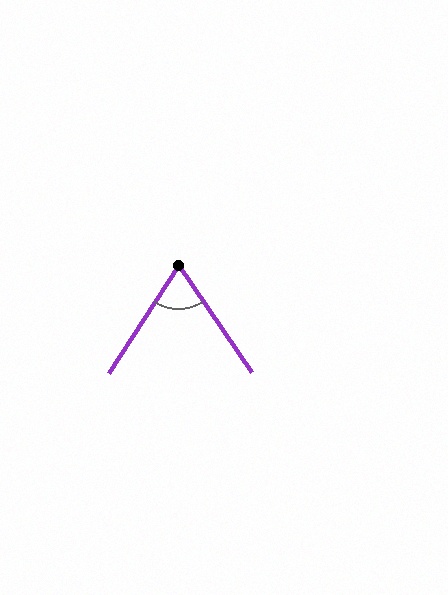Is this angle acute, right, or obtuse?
It is acute.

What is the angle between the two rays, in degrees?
Approximately 68 degrees.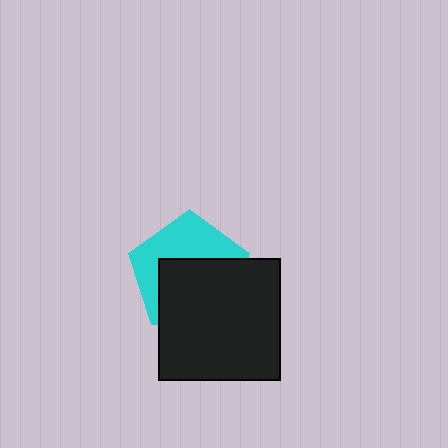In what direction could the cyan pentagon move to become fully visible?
The cyan pentagon could move up. That would shift it out from behind the black square entirely.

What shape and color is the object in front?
The object in front is a black square.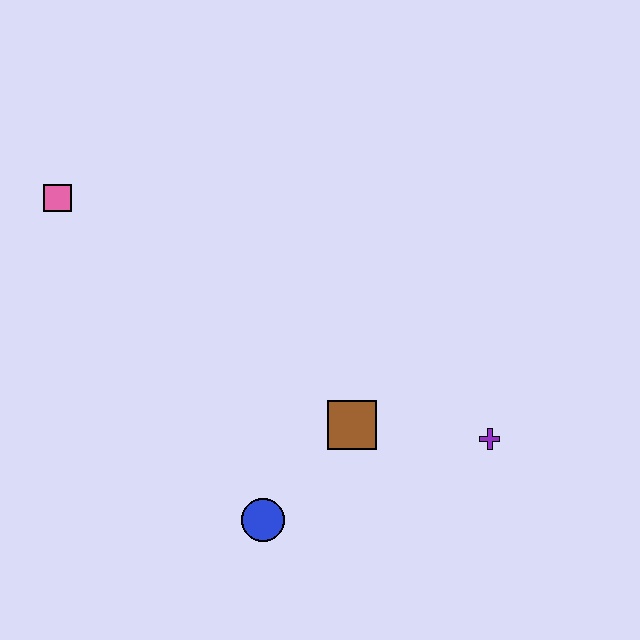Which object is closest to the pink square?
The brown square is closest to the pink square.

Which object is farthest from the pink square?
The purple cross is farthest from the pink square.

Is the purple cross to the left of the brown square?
No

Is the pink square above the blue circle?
Yes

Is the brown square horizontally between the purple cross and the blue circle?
Yes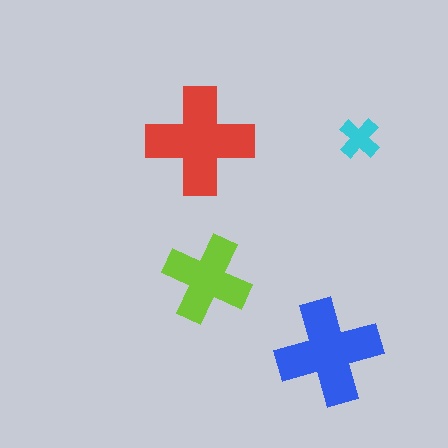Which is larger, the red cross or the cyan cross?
The red one.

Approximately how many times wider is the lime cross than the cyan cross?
About 2 times wider.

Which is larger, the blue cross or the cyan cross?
The blue one.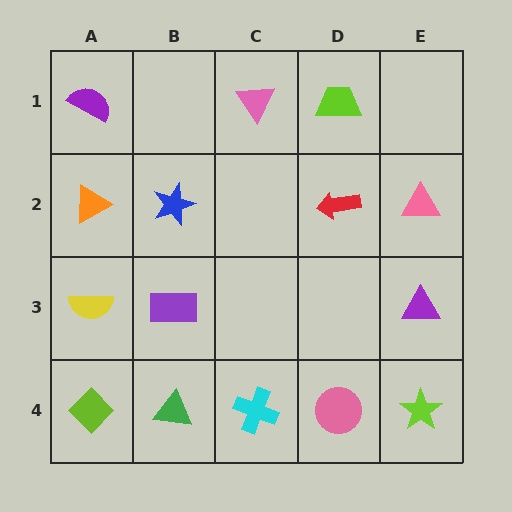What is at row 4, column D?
A pink circle.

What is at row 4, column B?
A green triangle.